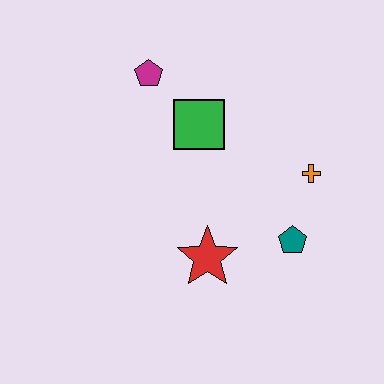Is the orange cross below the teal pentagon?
No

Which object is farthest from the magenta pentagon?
The teal pentagon is farthest from the magenta pentagon.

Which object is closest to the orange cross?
The teal pentagon is closest to the orange cross.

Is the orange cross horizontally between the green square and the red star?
No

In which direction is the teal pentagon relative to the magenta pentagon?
The teal pentagon is below the magenta pentagon.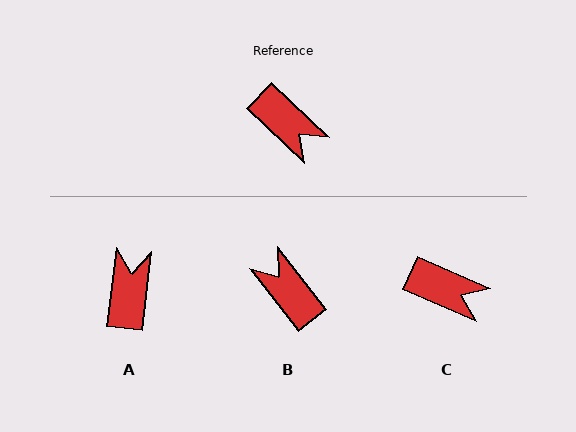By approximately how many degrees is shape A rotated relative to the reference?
Approximately 127 degrees counter-clockwise.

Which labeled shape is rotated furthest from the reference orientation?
B, about 172 degrees away.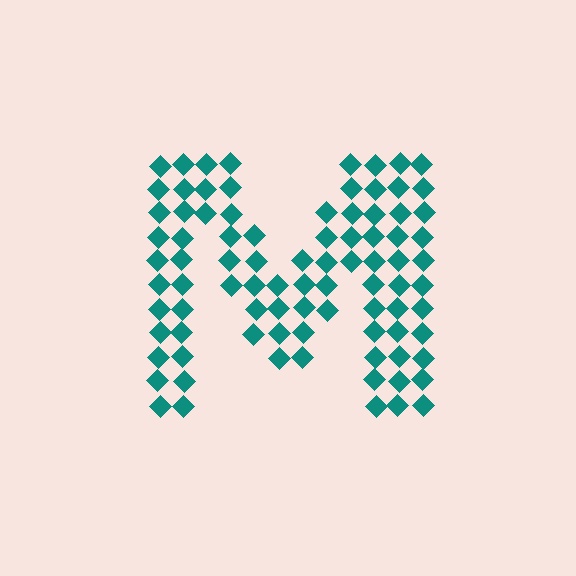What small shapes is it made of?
It is made of small diamonds.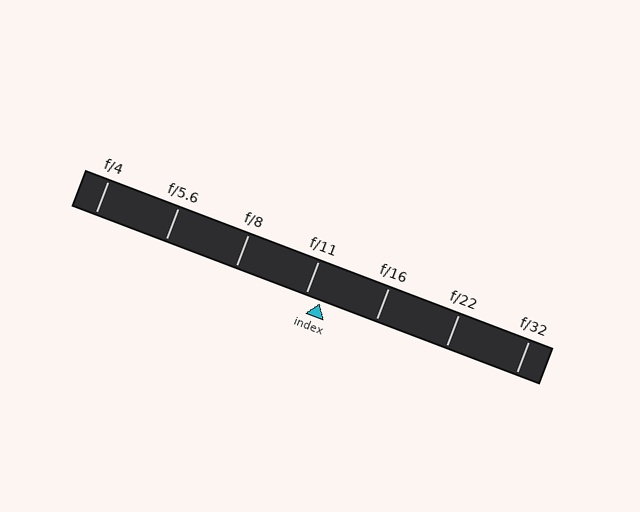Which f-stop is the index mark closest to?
The index mark is closest to f/11.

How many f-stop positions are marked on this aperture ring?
There are 7 f-stop positions marked.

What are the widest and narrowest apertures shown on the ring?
The widest aperture shown is f/4 and the narrowest is f/32.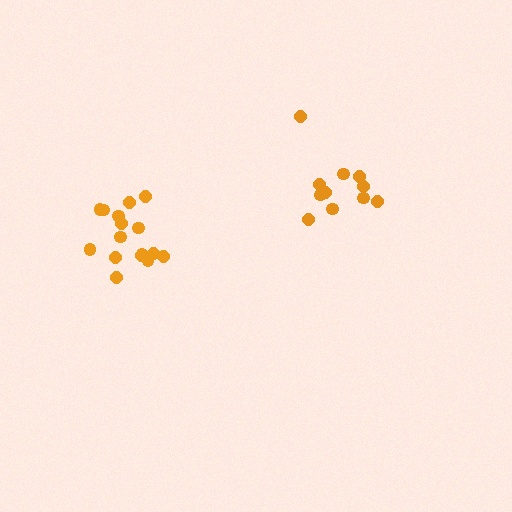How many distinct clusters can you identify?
There are 2 distinct clusters.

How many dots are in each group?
Group 1: 12 dots, Group 2: 16 dots (28 total).